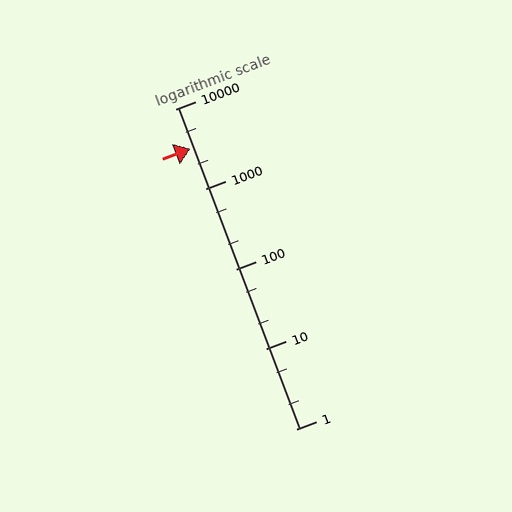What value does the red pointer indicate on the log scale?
The pointer indicates approximately 3200.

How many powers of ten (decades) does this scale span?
The scale spans 4 decades, from 1 to 10000.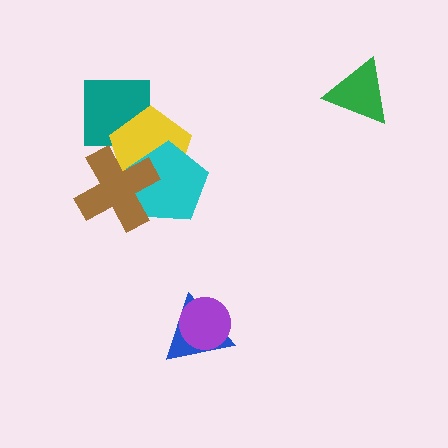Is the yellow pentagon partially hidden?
Yes, it is partially covered by another shape.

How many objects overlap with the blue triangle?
1 object overlaps with the blue triangle.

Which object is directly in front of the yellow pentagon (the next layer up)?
The cyan pentagon is directly in front of the yellow pentagon.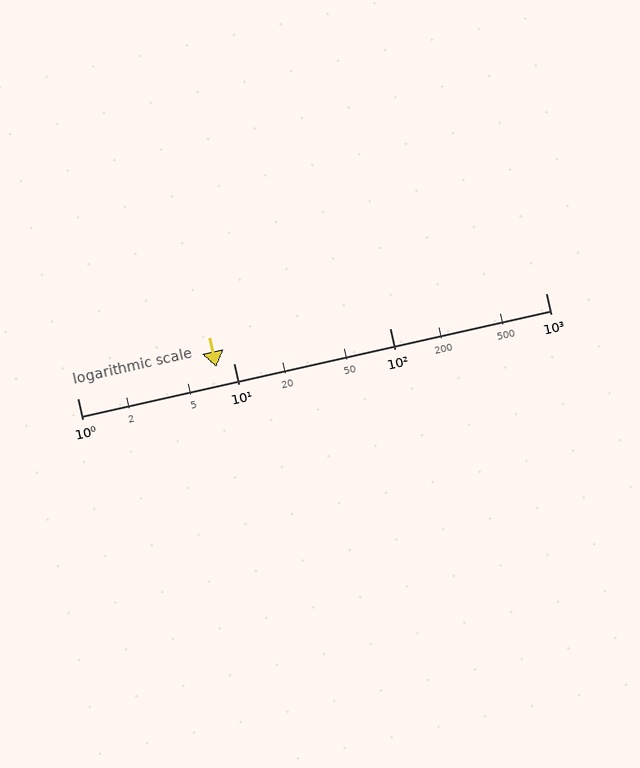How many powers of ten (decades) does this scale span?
The scale spans 3 decades, from 1 to 1000.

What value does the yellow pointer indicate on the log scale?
The pointer indicates approximately 7.8.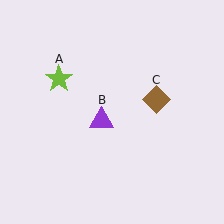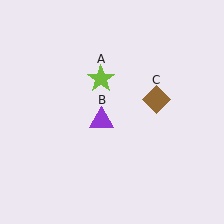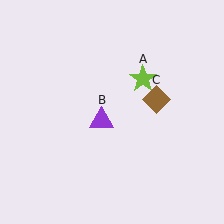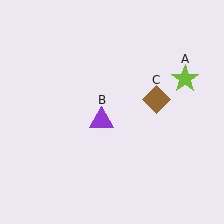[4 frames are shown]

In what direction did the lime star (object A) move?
The lime star (object A) moved right.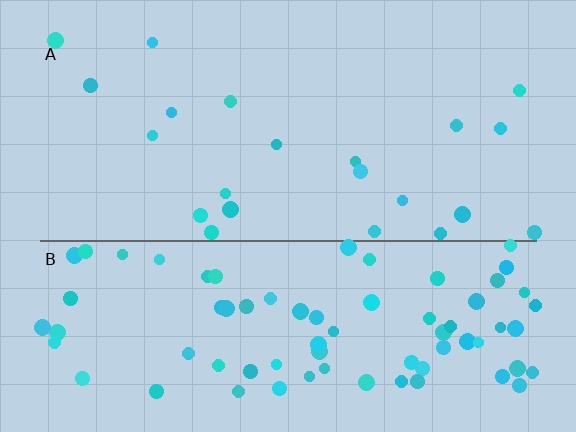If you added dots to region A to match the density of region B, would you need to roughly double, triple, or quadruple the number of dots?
Approximately quadruple.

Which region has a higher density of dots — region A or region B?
B (the bottom).